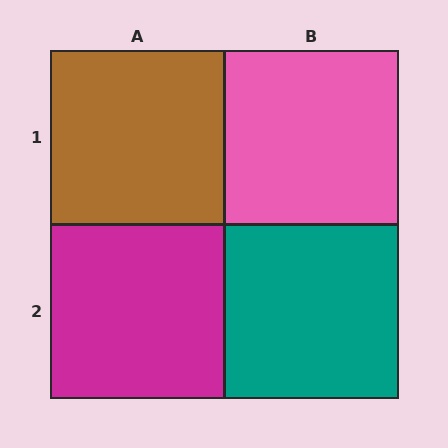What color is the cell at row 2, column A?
Magenta.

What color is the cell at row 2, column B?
Teal.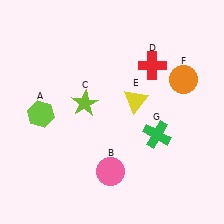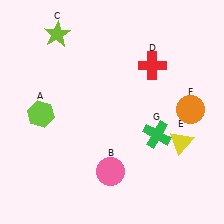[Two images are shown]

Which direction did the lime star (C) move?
The lime star (C) moved up.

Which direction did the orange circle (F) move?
The orange circle (F) moved down.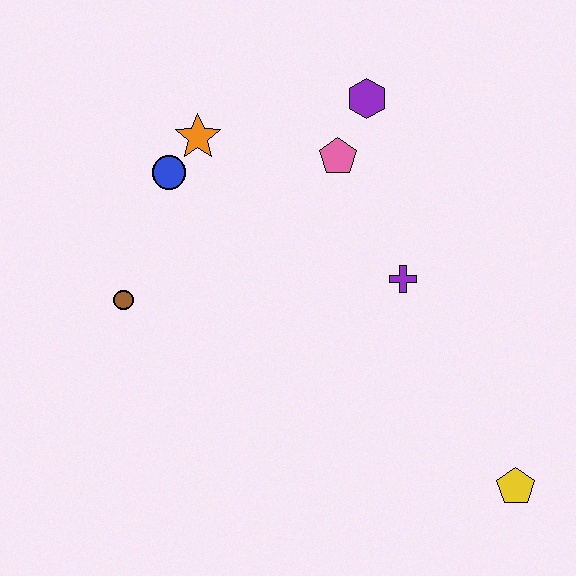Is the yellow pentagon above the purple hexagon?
No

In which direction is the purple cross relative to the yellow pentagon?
The purple cross is above the yellow pentagon.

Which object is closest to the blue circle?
The orange star is closest to the blue circle.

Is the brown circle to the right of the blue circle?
No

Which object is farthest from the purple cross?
The brown circle is farthest from the purple cross.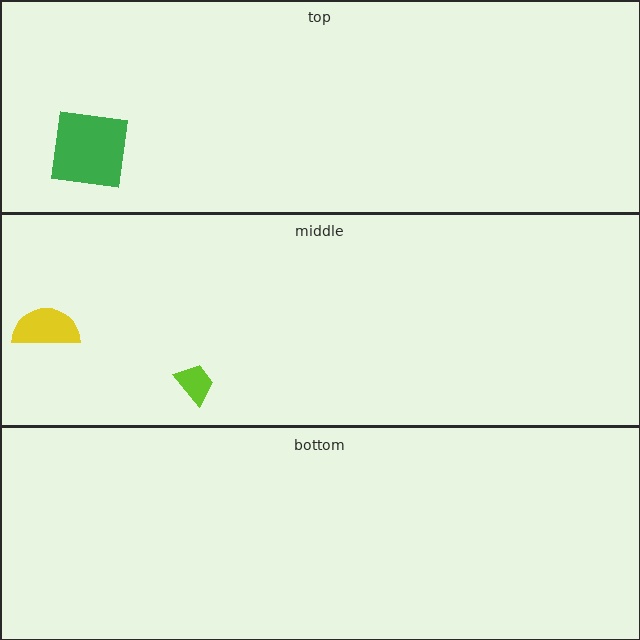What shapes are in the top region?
The green square.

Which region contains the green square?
The top region.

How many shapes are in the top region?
1.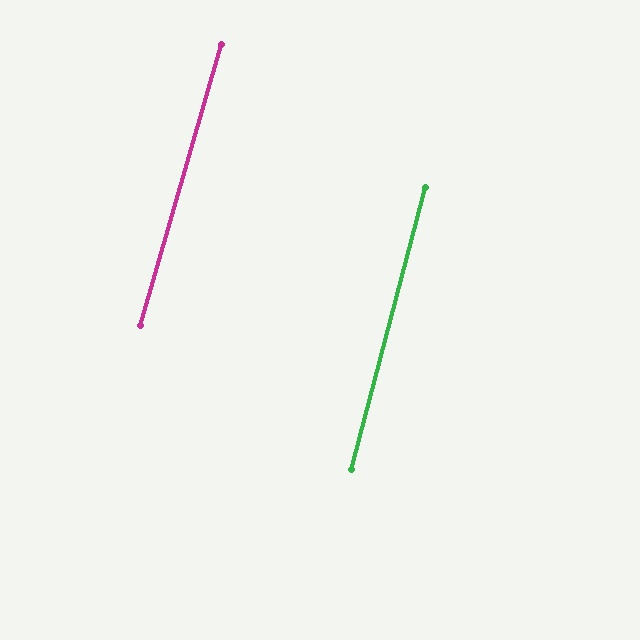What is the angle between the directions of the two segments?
Approximately 1 degree.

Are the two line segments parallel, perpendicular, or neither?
Parallel — their directions differ by only 1.5°.